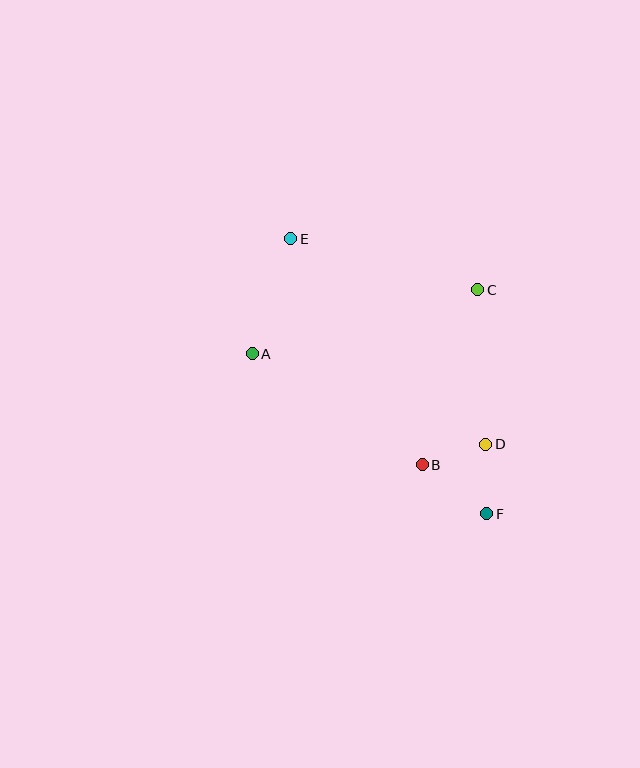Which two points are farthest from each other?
Points E and F are farthest from each other.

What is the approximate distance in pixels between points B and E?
The distance between B and E is approximately 262 pixels.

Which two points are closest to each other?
Points B and D are closest to each other.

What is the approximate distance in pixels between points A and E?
The distance between A and E is approximately 121 pixels.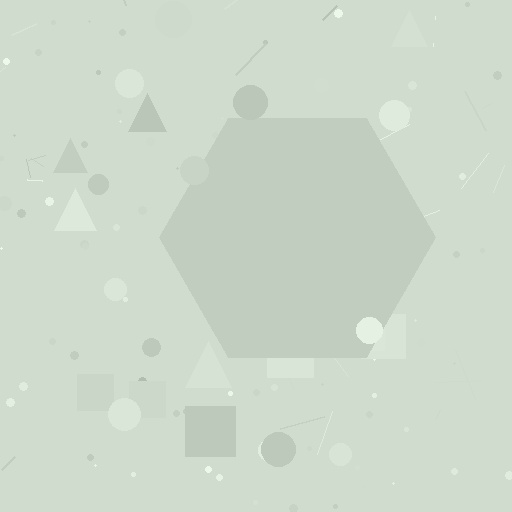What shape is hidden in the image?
A hexagon is hidden in the image.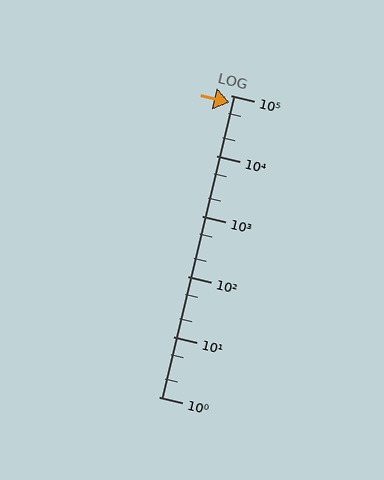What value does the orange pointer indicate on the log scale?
The pointer indicates approximately 77000.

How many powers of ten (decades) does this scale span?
The scale spans 5 decades, from 1 to 100000.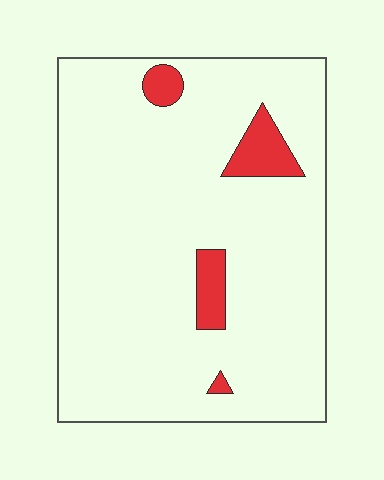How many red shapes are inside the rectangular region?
4.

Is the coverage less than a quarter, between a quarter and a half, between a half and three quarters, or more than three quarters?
Less than a quarter.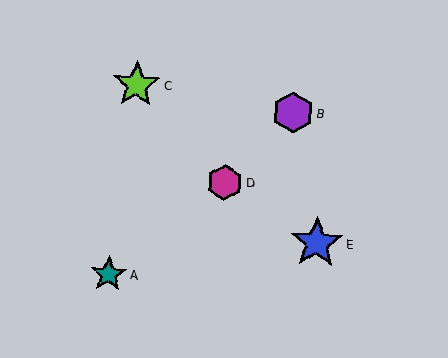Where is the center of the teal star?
The center of the teal star is at (109, 274).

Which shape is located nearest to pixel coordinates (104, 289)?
The teal star (labeled A) at (109, 274) is nearest to that location.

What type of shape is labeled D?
Shape D is a magenta hexagon.